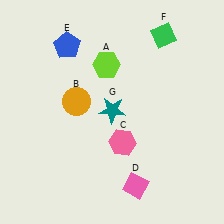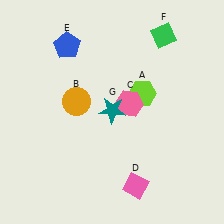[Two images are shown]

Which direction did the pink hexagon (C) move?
The pink hexagon (C) moved up.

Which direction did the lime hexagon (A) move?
The lime hexagon (A) moved right.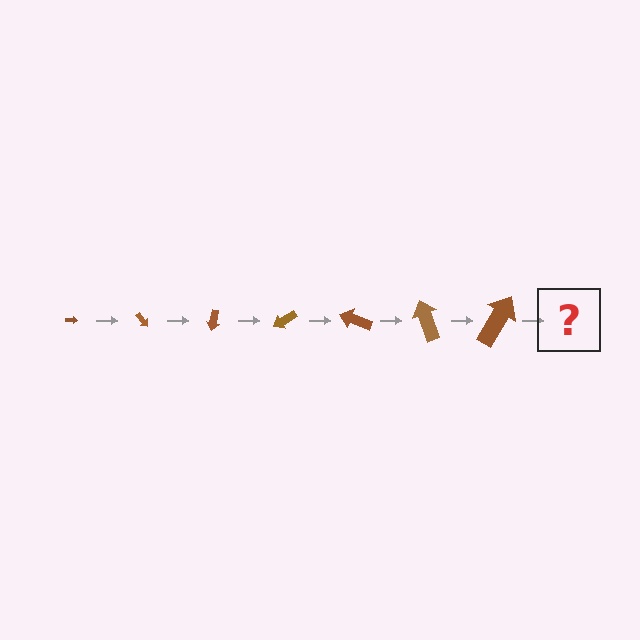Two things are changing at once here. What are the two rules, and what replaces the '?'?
The two rules are that the arrow grows larger each step and it rotates 50 degrees each step. The '?' should be an arrow, larger than the previous one and rotated 350 degrees from the start.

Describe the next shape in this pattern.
It should be an arrow, larger than the previous one and rotated 350 degrees from the start.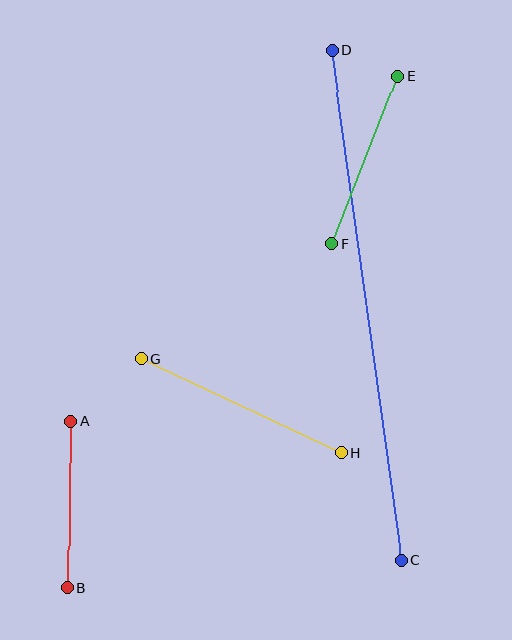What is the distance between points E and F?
The distance is approximately 180 pixels.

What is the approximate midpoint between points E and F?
The midpoint is at approximately (365, 160) pixels.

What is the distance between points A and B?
The distance is approximately 167 pixels.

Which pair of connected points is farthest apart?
Points C and D are farthest apart.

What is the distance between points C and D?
The distance is approximately 515 pixels.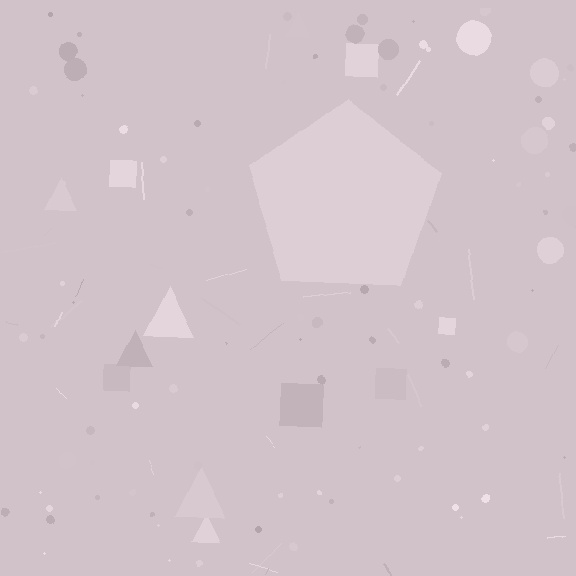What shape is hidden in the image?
A pentagon is hidden in the image.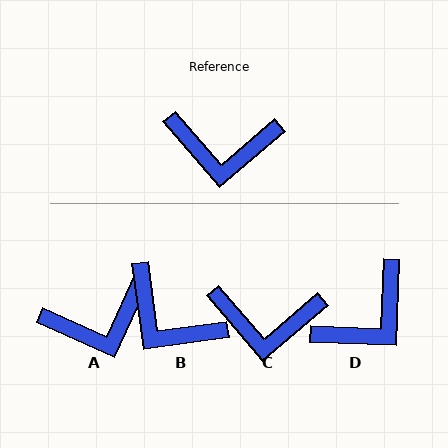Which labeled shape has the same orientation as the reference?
C.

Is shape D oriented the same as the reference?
No, it is off by about 47 degrees.